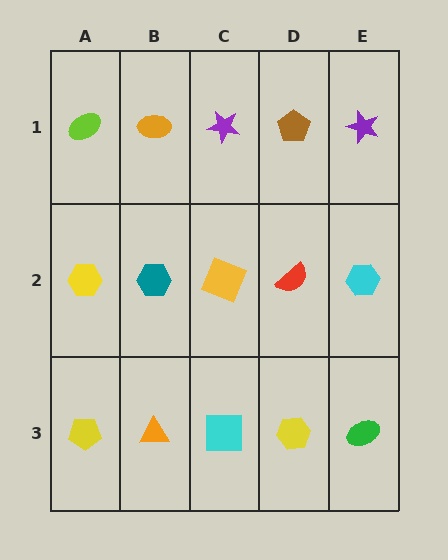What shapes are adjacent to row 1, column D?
A red semicircle (row 2, column D), a purple star (row 1, column C), a purple star (row 1, column E).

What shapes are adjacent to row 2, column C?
A purple star (row 1, column C), a cyan square (row 3, column C), a teal hexagon (row 2, column B), a red semicircle (row 2, column D).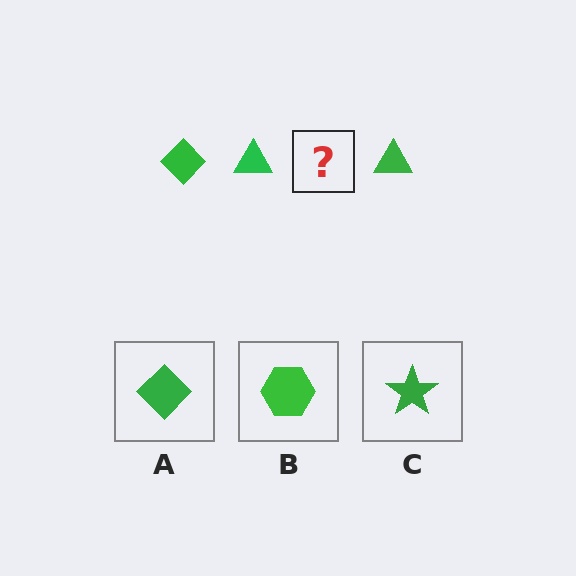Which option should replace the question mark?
Option A.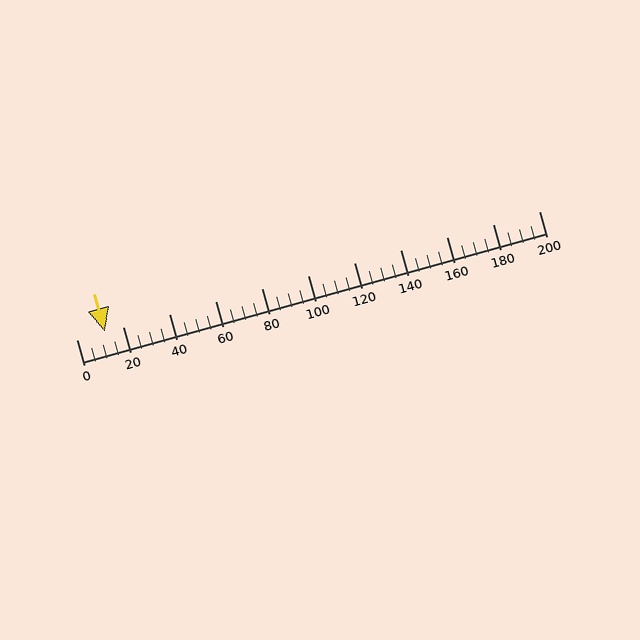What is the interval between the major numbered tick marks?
The major tick marks are spaced 20 units apart.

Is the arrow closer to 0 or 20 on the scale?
The arrow is closer to 20.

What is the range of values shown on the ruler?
The ruler shows values from 0 to 200.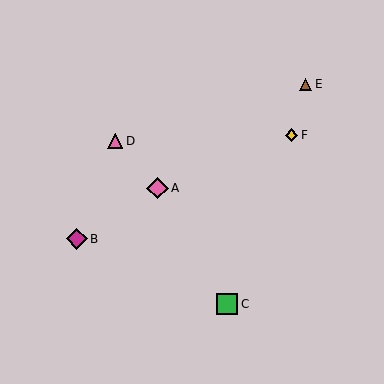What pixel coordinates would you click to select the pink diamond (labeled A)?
Click at (157, 188) to select the pink diamond A.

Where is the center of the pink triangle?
The center of the pink triangle is at (115, 141).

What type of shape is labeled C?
Shape C is a green square.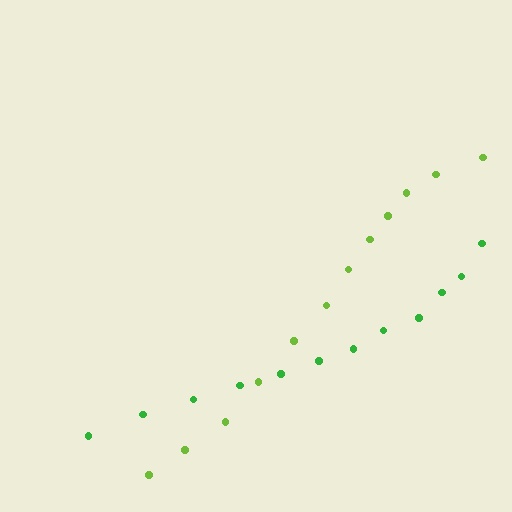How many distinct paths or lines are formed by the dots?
There are 2 distinct paths.